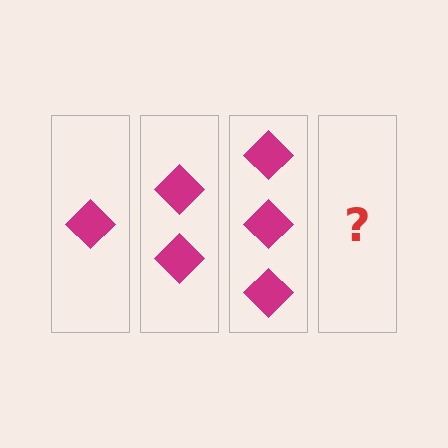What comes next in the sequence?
The next element should be 4 diamonds.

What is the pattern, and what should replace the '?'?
The pattern is that each step adds one more diamond. The '?' should be 4 diamonds.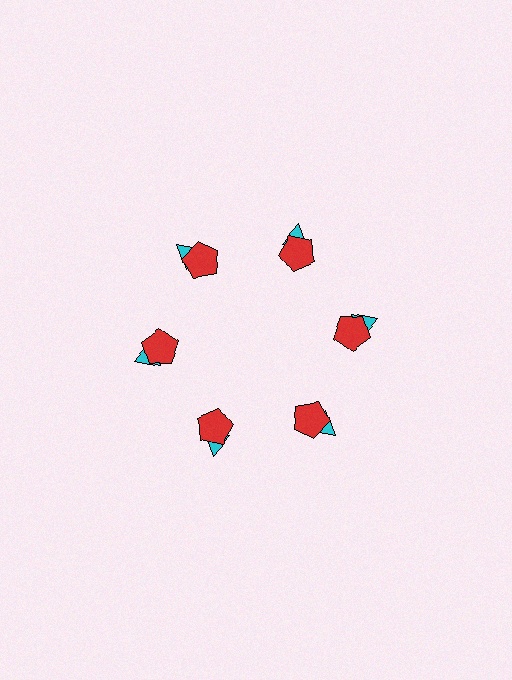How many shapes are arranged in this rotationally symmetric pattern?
There are 12 shapes, arranged in 6 groups of 2.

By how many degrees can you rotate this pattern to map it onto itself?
The pattern maps onto itself every 60 degrees of rotation.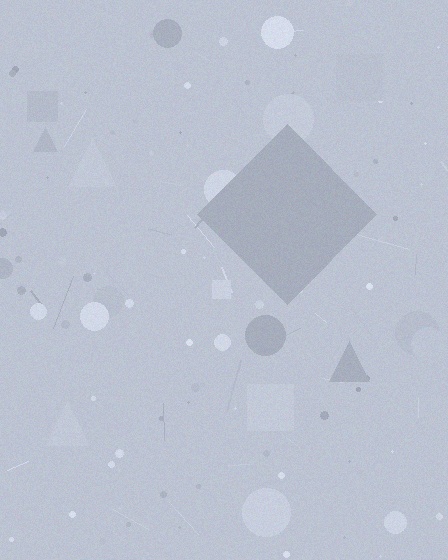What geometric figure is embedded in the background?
A diamond is embedded in the background.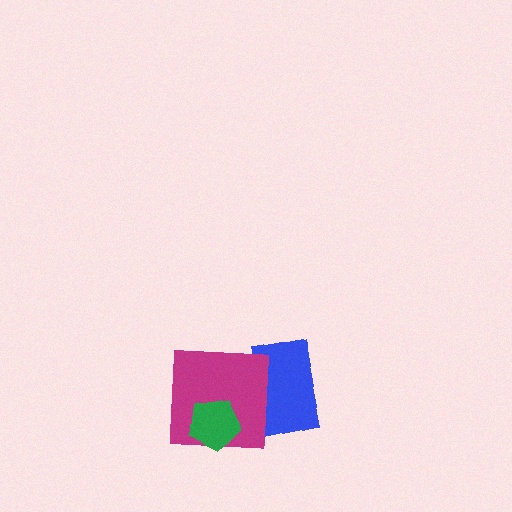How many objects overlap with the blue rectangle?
1 object overlaps with the blue rectangle.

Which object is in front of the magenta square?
The green pentagon is in front of the magenta square.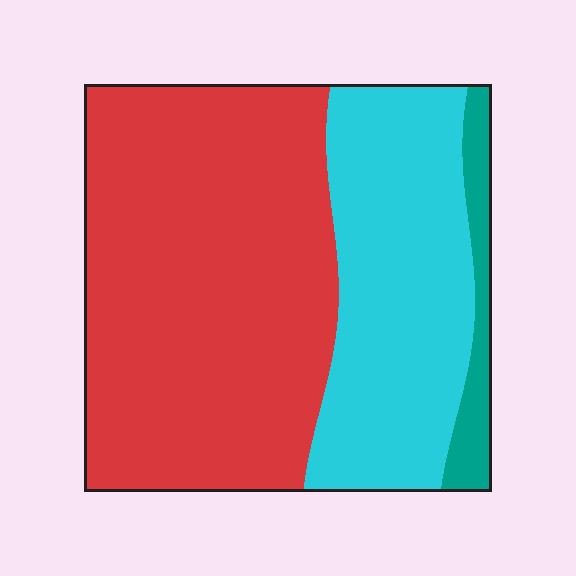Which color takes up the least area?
Teal, at roughly 5%.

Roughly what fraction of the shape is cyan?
Cyan takes up about one third (1/3) of the shape.